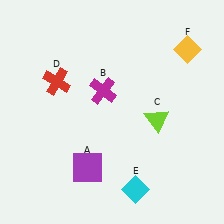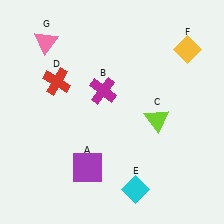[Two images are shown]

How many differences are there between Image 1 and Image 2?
There is 1 difference between the two images.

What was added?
A pink triangle (G) was added in Image 2.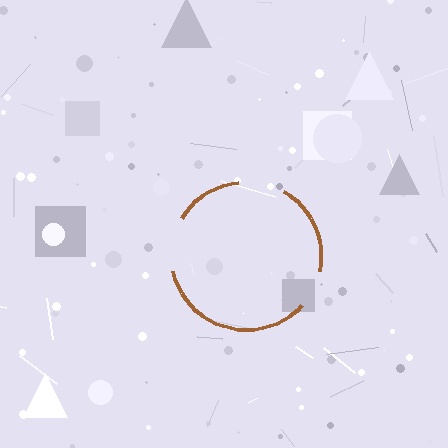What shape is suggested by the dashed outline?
The dashed outline suggests a circle.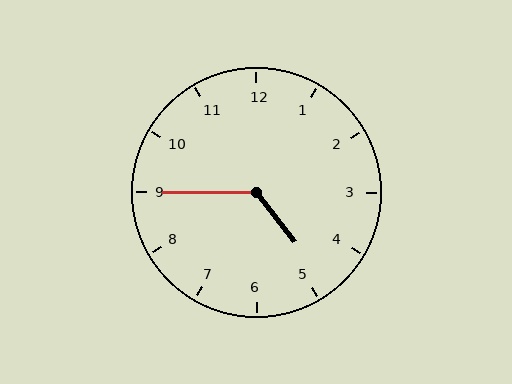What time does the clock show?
4:45.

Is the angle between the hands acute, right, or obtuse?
It is obtuse.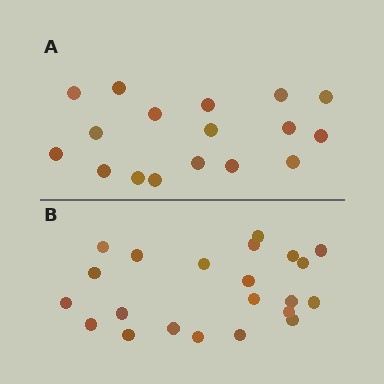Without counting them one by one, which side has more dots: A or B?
Region B (the bottom region) has more dots.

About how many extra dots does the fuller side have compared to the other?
Region B has about 5 more dots than region A.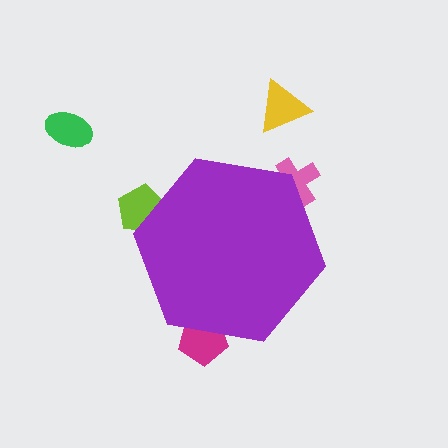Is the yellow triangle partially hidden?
No, the yellow triangle is fully visible.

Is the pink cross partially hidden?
Yes, the pink cross is partially hidden behind the purple hexagon.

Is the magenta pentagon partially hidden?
Yes, the magenta pentagon is partially hidden behind the purple hexagon.